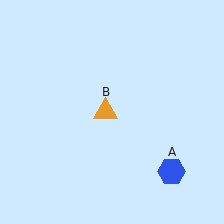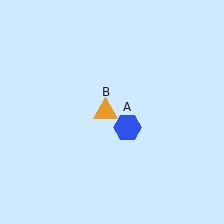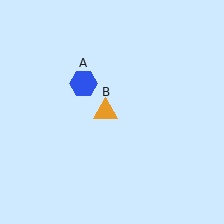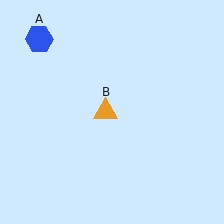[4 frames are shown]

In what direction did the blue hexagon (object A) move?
The blue hexagon (object A) moved up and to the left.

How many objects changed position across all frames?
1 object changed position: blue hexagon (object A).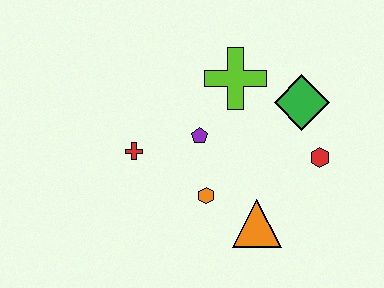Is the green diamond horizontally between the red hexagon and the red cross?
Yes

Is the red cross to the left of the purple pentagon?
Yes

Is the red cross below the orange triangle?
No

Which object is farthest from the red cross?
The red hexagon is farthest from the red cross.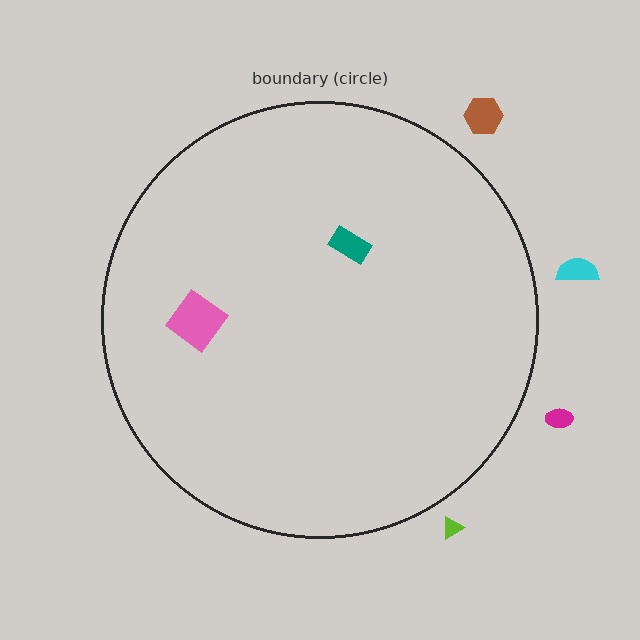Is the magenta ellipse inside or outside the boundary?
Outside.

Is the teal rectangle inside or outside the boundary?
Inside.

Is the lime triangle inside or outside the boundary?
Outside.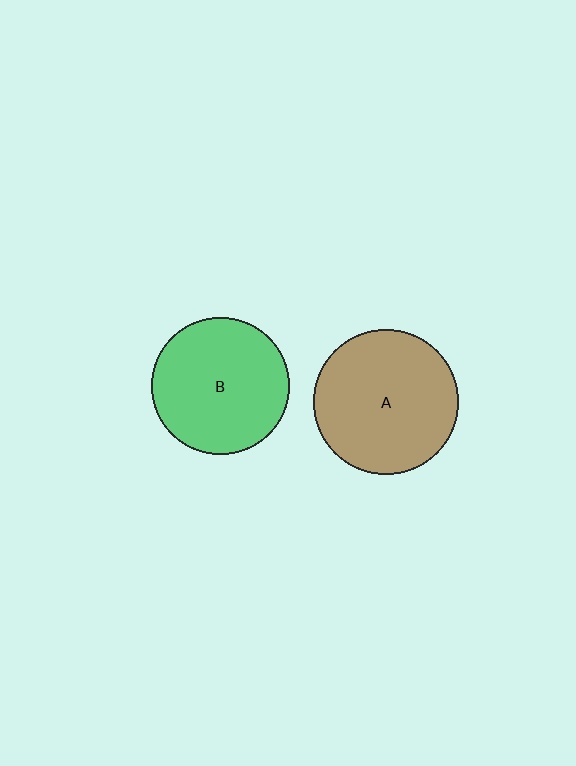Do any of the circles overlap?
No, none of the circles overlap.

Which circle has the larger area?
Circle A (brown).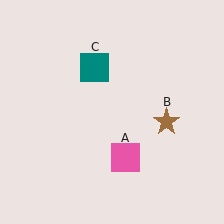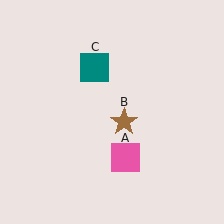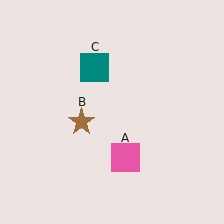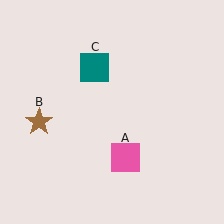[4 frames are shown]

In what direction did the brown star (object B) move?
The brown star (object B) moved left.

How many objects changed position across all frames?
1 object changed position: brown star (object B).